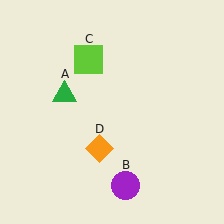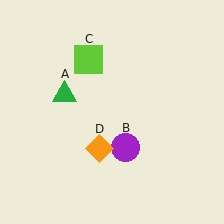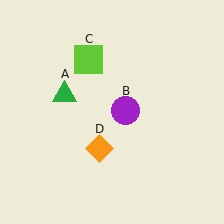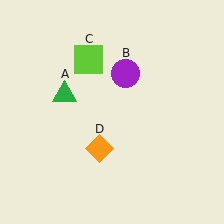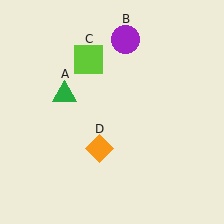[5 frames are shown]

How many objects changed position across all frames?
1 object changed position: purple circle (object B).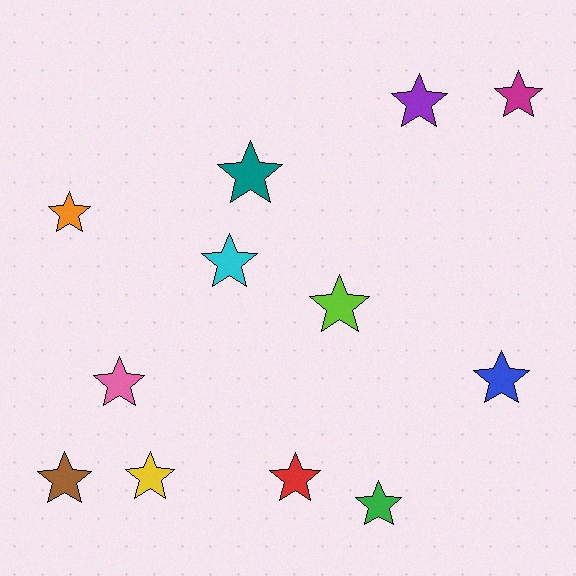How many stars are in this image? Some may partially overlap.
There are 12 stars.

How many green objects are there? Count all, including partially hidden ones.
There is 1 green object.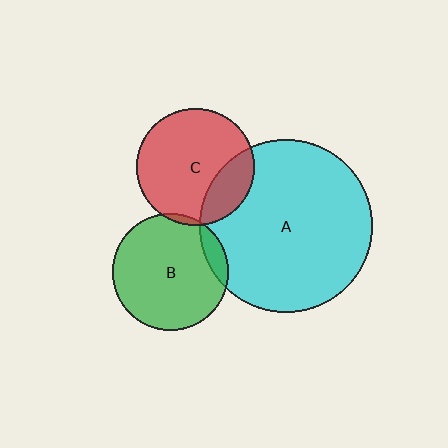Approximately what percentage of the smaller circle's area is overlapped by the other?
Approximately 5%.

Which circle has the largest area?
Circle A (cyan).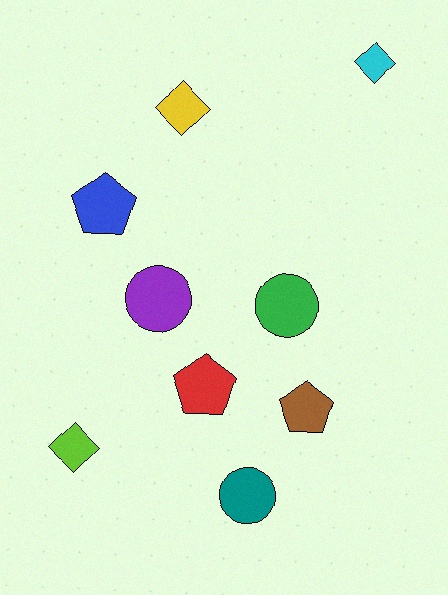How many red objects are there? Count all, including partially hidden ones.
There is 1 red object.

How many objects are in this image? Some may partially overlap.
There are 9 objects.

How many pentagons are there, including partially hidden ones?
There are 3 pentagons.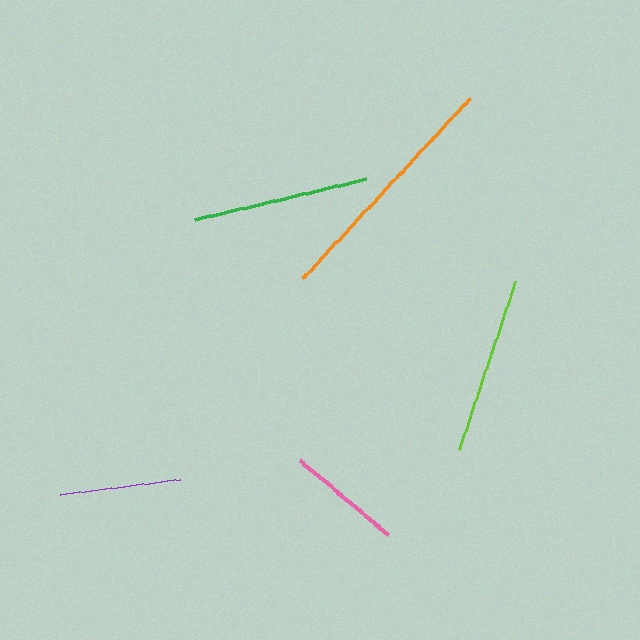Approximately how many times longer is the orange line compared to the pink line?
The orange line is approximately 2.1 times the length of the pink line.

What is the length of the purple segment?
The purple segment is approximately 121 pixels long.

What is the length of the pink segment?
The pink segment is approximately 115 pixels long.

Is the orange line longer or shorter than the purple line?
The orange line is longer than the purple line.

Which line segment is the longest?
The orange line is the longest at approximately 247 pixels.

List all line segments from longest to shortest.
From longest to shortest: orange, lime, green, purple, pink.